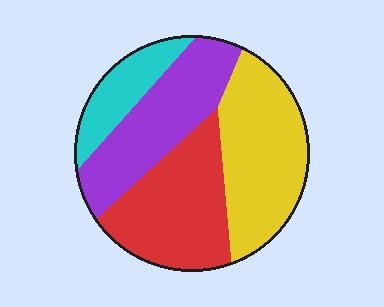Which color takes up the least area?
Cyan, at roughly 15%.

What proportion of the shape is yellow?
Yellow covers 32% of the shape.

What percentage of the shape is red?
Red takes up between a quarter and a half of the shape.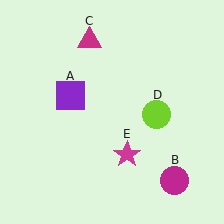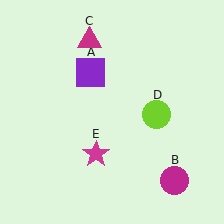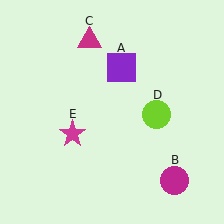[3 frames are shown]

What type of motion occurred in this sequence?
The purple square (object A), magenta star (object E) rotated clockwise around the center of the scene.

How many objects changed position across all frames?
2 objects changed position: purple square (object A), magenta star (object E).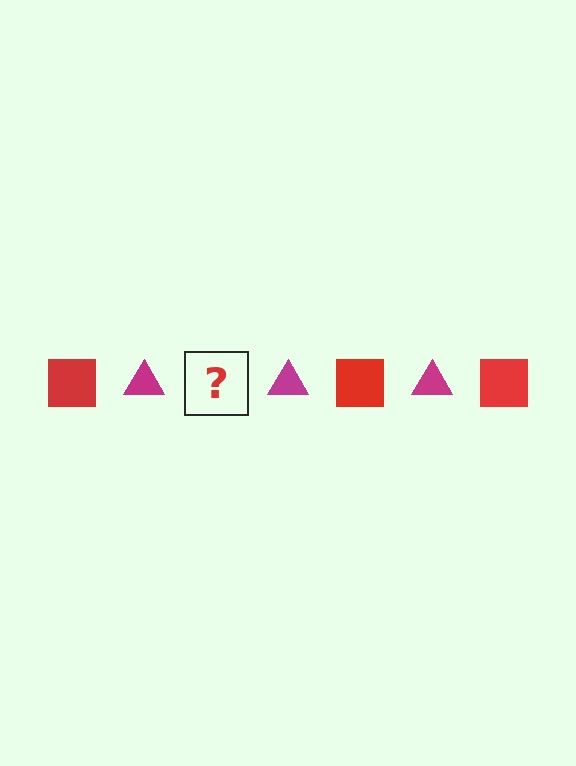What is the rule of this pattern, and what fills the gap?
The rule is that the pattern alternates between red square and magenta triangle. The gap should be filled with a red square.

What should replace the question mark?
The question mark should be replaced with a red square.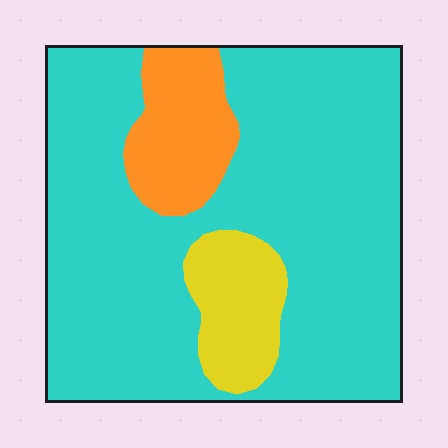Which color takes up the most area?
Cyan, at roughly 80%.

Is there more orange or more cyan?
Cyan.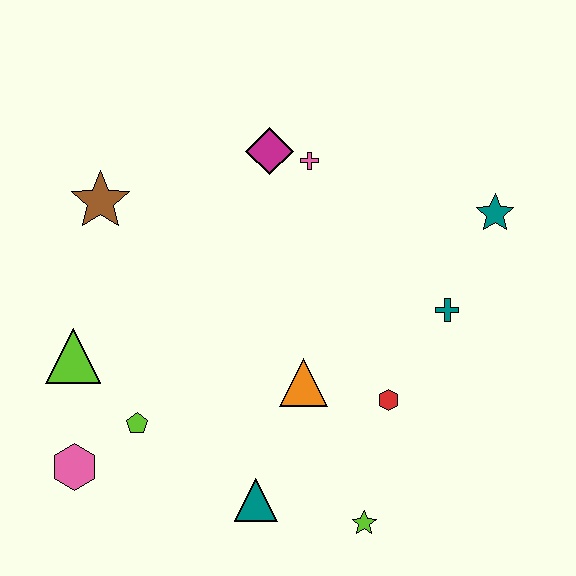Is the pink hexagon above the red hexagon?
No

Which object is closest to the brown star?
The lime triangle is closest to the brown star.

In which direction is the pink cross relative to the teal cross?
The pink cross is above the teal cross.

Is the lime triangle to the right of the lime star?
No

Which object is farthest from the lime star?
The brown star is farthest from the lime star.